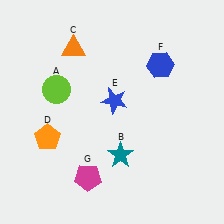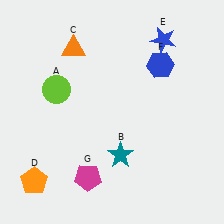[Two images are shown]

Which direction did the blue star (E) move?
The blue star (E) moved up.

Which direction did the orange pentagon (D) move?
The orange pentagon (D) moved down.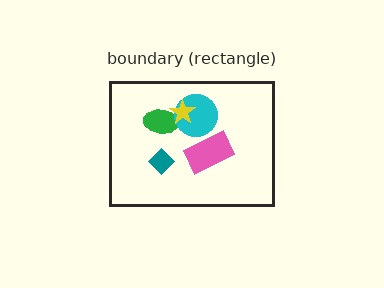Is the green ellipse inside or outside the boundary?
Inside.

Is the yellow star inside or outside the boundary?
Inside.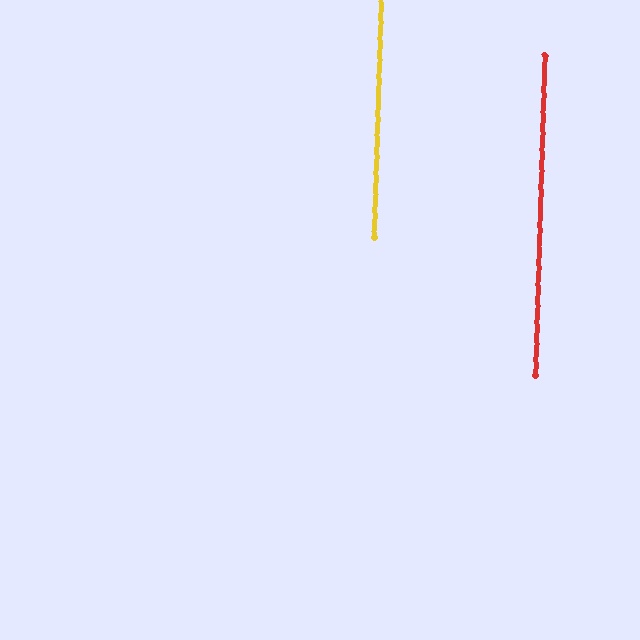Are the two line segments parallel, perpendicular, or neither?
Parallel — their directions differ by only 0.2°.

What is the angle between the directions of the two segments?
Approximately 0 degrees.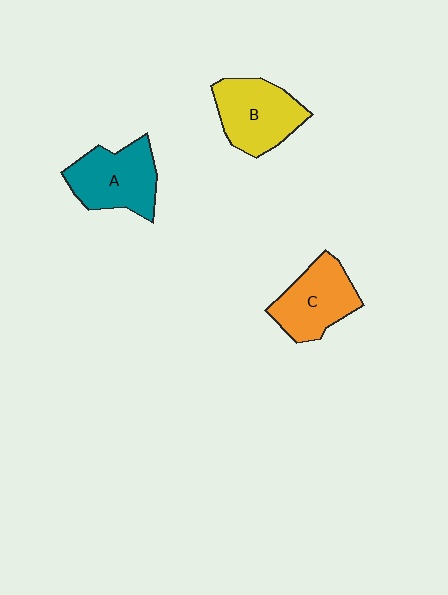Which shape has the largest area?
Shape A (teal).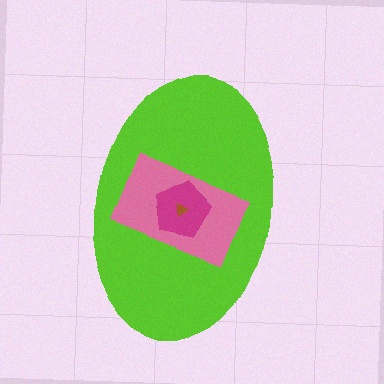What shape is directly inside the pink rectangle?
The magenta pentagon.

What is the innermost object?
The brown triangle.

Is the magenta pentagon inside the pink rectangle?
Yes.